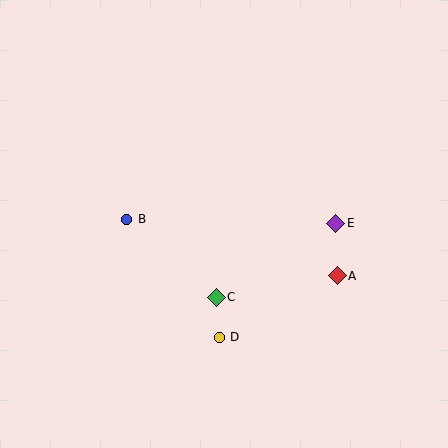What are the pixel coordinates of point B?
Point B is at (127, 219).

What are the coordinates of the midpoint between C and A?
The midpoint between C and A is at (277, 286).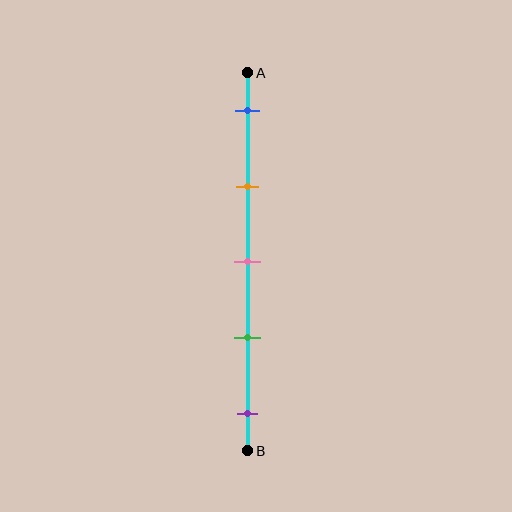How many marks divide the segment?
There are 5 marks dividing the segment.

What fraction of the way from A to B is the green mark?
The green mark is approximately 70% (0.7) of the way from A to B.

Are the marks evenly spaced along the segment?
Yes, the marks are approximately evenly spaced.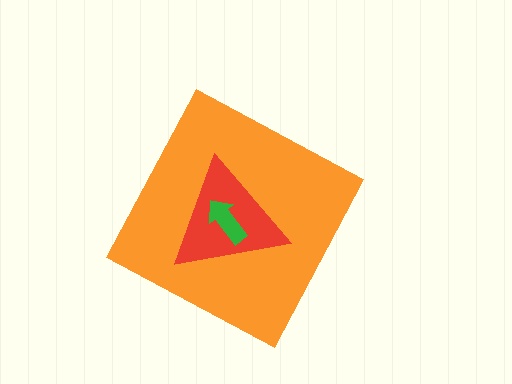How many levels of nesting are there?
3.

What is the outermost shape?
The orange diamond.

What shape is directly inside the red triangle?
The green arrow.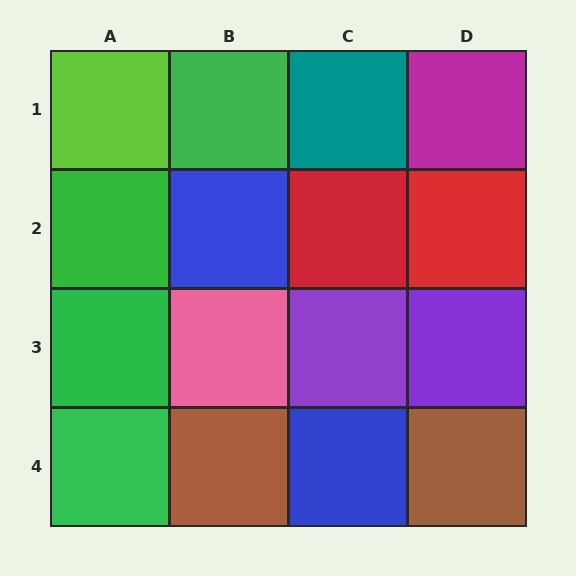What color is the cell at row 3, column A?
Green.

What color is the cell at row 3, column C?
Purple.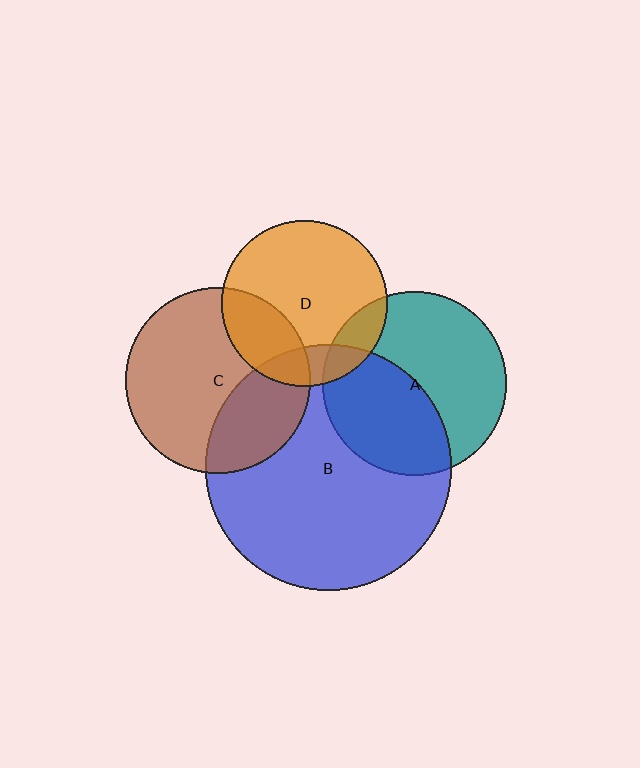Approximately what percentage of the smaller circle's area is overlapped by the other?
Approximately 15%.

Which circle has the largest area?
Circle B (blue).